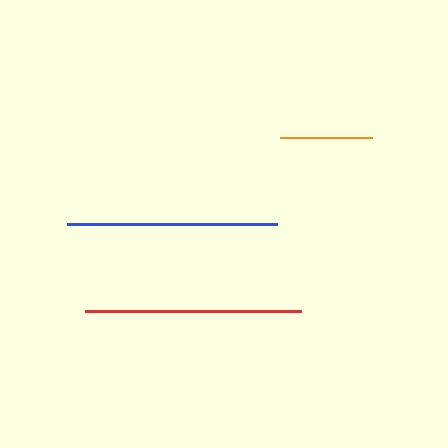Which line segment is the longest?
The red line is the longest at approximately 216 pixels.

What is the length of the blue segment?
The blue segment is approximately 210 pixels long.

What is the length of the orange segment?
The orange segment is approximately 93 pixels long.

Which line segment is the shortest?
The orange line is the shortest at approximately 93 pixels.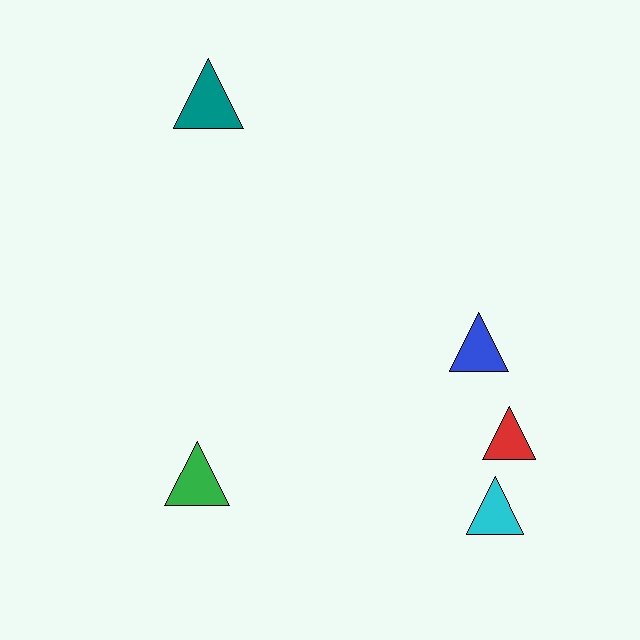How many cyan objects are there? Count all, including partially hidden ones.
There is 1 cyan object.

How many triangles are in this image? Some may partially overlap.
There are 5 triangles.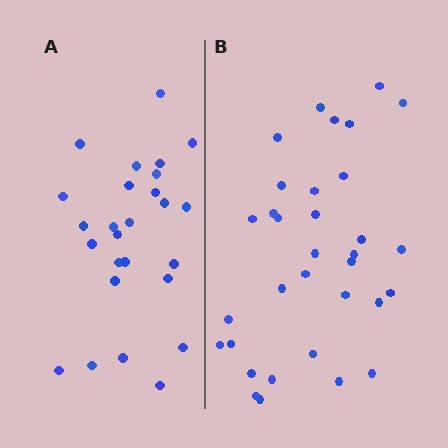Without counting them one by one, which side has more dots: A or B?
Region B (the right region) has more dots.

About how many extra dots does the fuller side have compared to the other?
Region B has roughly 8 or so more dots than region A.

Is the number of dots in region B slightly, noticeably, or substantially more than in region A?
Region B has noticeably more, but not dramatically so. The ratio is roughly 1.3 to 1.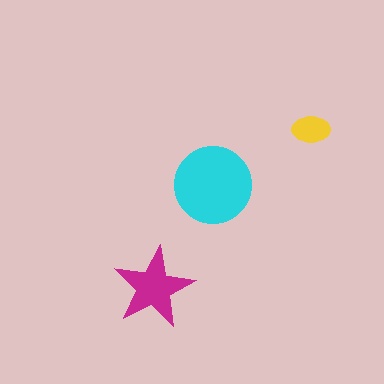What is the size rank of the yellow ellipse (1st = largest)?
3rd.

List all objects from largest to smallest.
The cyan circle, the magenta star, the yellow ellipse.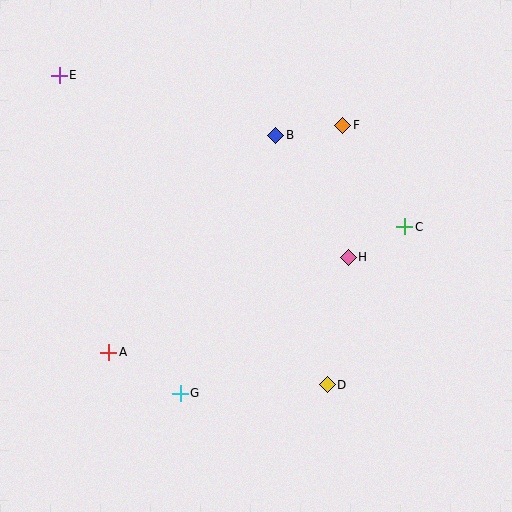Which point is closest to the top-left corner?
Point E is closest to the top-left corner.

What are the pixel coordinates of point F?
Point F is at (343, 125).